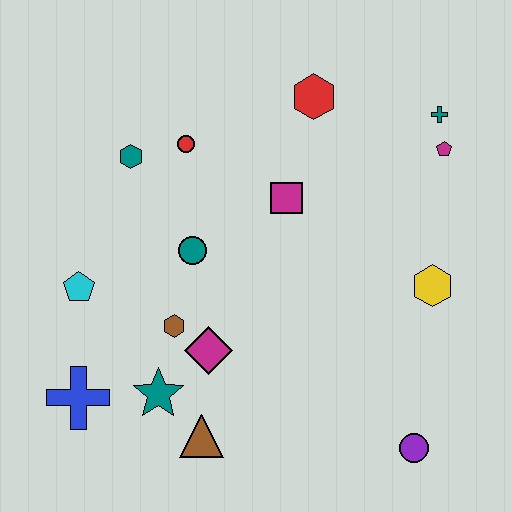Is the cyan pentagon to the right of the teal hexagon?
No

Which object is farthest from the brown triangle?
The teal cross is farthest from the brown triangle.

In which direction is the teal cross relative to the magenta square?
The teal cross is to the right of the magenta square.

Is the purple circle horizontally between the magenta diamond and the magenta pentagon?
Yes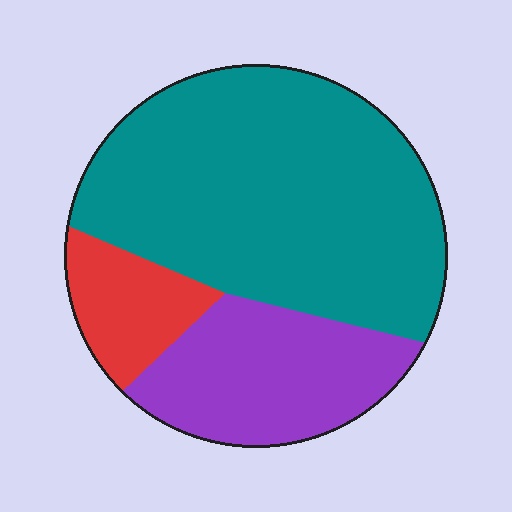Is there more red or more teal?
Teal.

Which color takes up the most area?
Teal, at roughly 60%.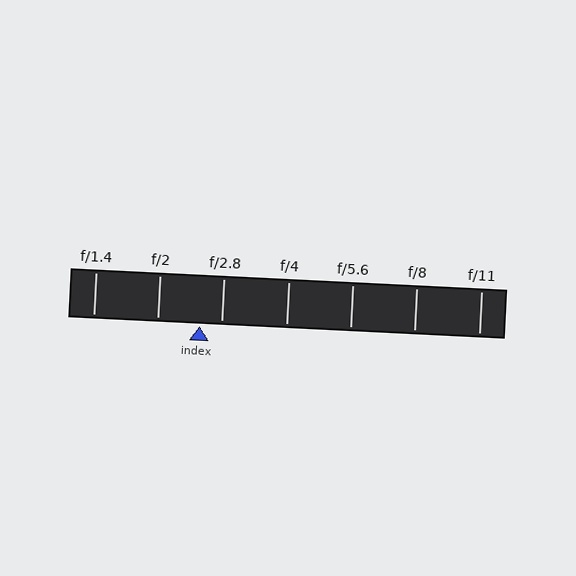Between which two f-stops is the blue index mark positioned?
The index mark is between f/2 and f/2.8.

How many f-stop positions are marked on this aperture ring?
There are 7 f-stop positions marked.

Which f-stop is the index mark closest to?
The index mark is closest to f/2.8.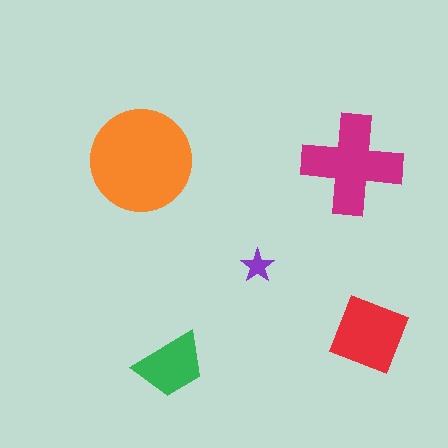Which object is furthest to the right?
The red diamond is rightmost.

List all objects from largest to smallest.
The orange circle, the magenta cross, the red diamond, the green trapezoid, the purple star.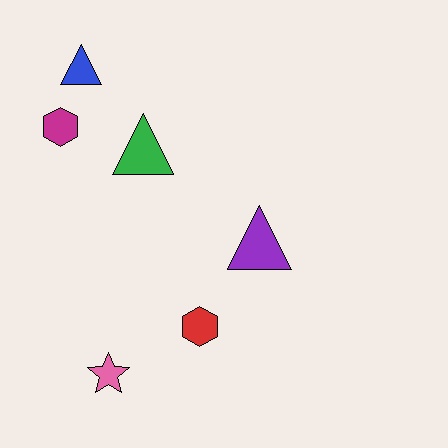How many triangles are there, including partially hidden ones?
There are 3 triangles.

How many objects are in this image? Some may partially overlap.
There are 6 objects.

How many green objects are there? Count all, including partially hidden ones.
There is 1 green object.